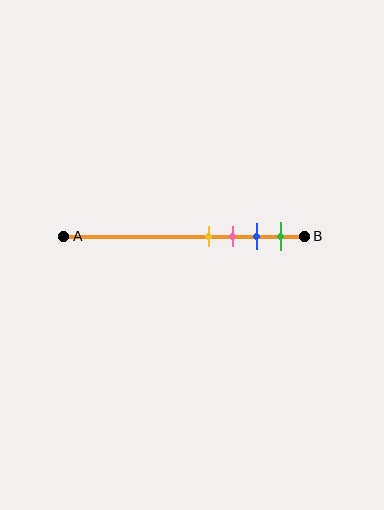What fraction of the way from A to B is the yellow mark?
The yellow mark is approximately 60% (0.6) of the way from A to B.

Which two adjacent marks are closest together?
The yellow and pink marks are the closest adjacent pair.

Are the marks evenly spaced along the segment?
Yes, the marks are approximately evenly spaced.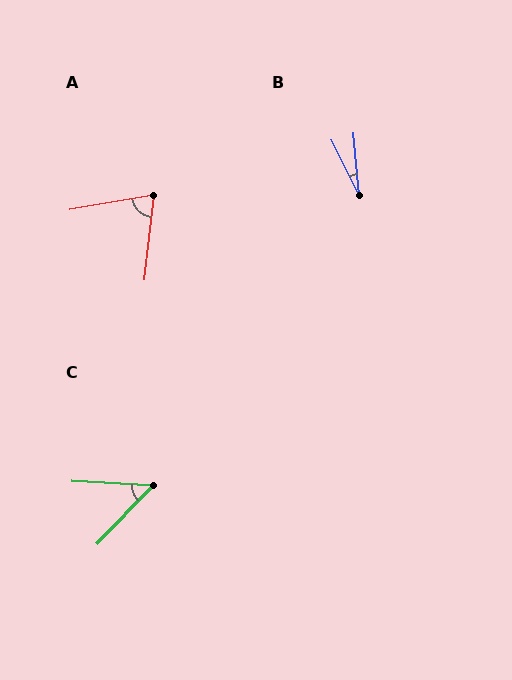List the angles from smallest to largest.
B (21°), C (50°), A (74°).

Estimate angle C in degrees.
Approximately 50 degrees.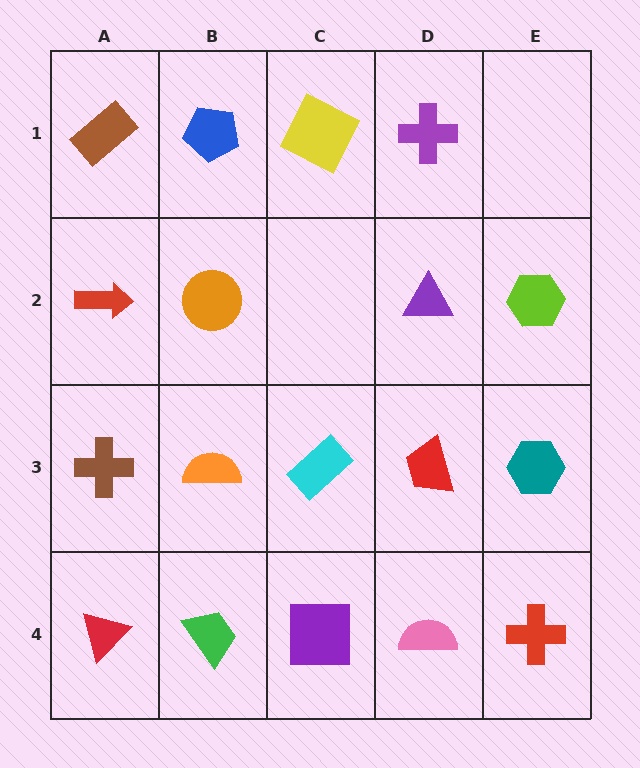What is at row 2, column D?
A purple triangle.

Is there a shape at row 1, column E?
No, that cell is empty.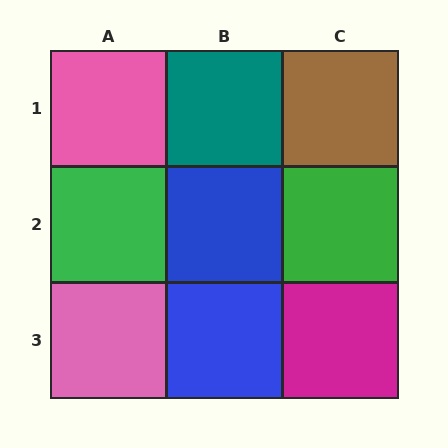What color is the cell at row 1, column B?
Teal.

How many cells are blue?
2 cells are blue.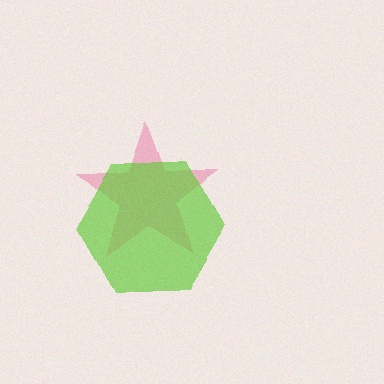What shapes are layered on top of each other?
The layered shapes are: a pink star, a lime hexagon.